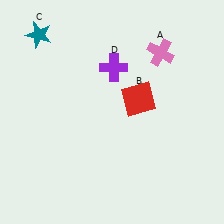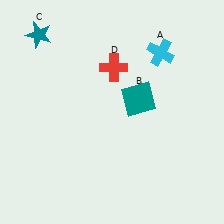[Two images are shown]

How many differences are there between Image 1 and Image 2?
There are 3 differences between the two images.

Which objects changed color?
A changed from pink to cyan. B changed from red to teal. D changed from purple to red.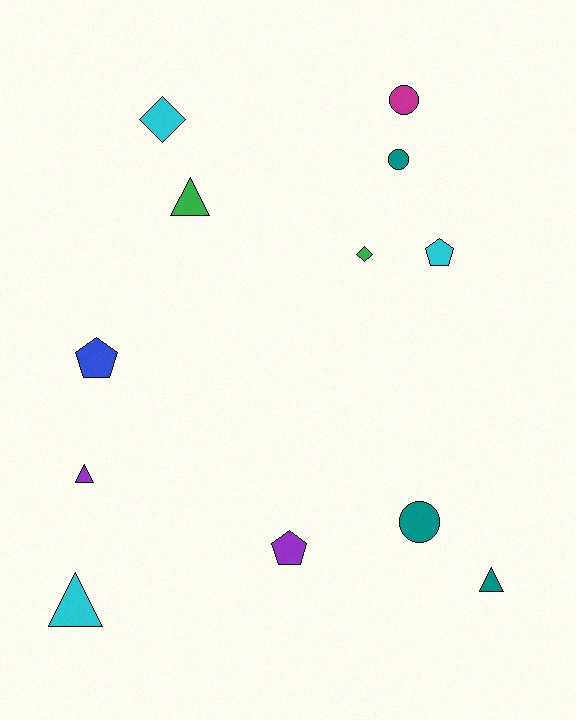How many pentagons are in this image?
There are 3 pentagons.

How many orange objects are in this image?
There are no orange objects.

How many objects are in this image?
There are 12 objects.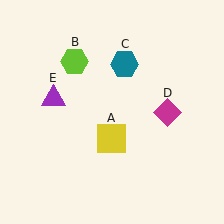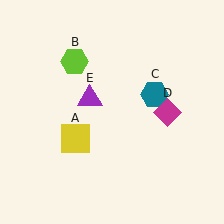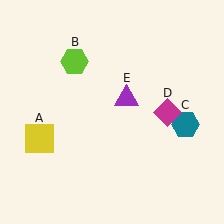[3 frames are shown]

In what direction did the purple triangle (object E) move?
The purple triangle (object E) moved right.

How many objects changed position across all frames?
3 objects changed position: yellow square (object A), teal hexagon (object C), purple triangle (object E).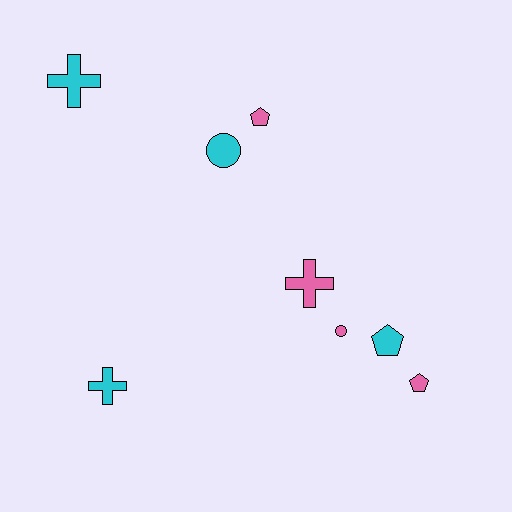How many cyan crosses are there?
There are 2 cyan crosses.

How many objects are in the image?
There are 8 objects.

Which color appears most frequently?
Pink, with 4 objects.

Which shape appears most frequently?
Cross, with 3 objects.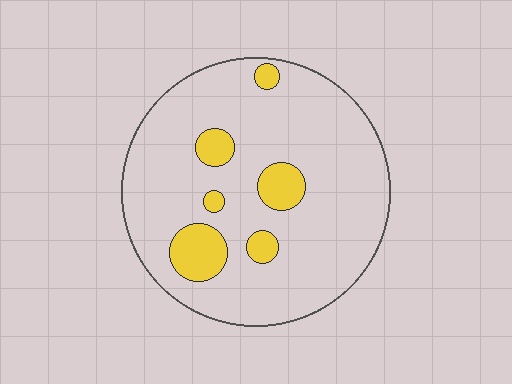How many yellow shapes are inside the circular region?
6.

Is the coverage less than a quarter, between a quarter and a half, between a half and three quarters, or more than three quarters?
Less than a quarter.